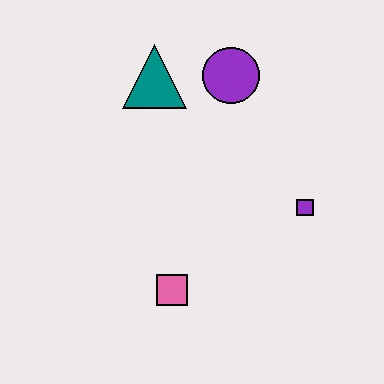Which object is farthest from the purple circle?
The pink square is farthest from the purple circle.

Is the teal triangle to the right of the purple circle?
No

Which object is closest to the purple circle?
The teal triangle is closest to the purple circle.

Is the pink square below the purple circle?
Yes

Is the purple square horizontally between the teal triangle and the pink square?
No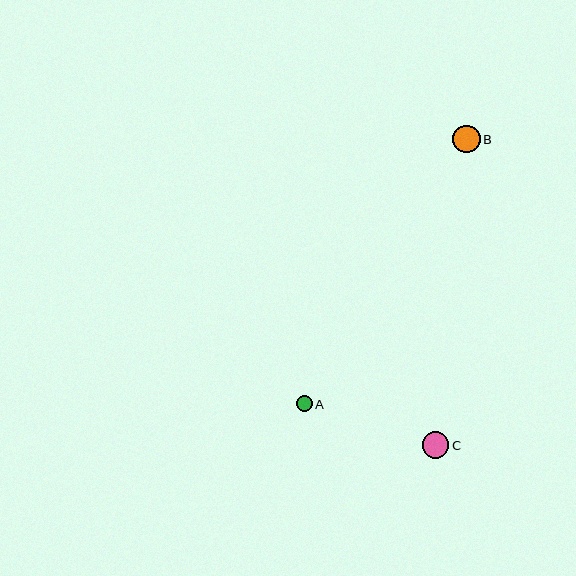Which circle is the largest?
Circle B is the largest with a size of approximately 27 pixels.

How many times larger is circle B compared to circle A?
Circle B is approximately 1.7 times the size of circle A.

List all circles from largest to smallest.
From largest to smallest: B, C, A.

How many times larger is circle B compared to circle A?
Circle B is approximately 1.7 times the size of circle A.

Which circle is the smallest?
Circle A is the smallest with a size of approximately 16 pixels.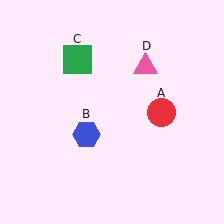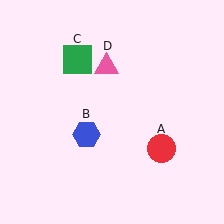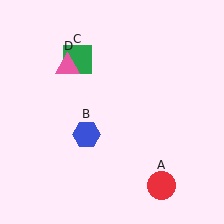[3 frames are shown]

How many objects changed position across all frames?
2 objects changed position: red circle (object A), pink triangle (object D).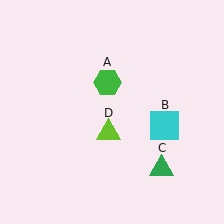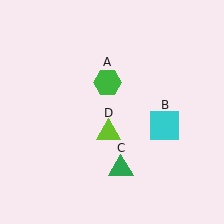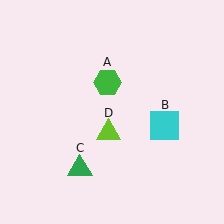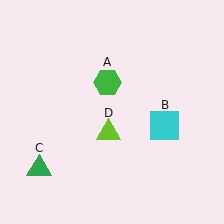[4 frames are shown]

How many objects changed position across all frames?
1 object changed position: green triangle (object C).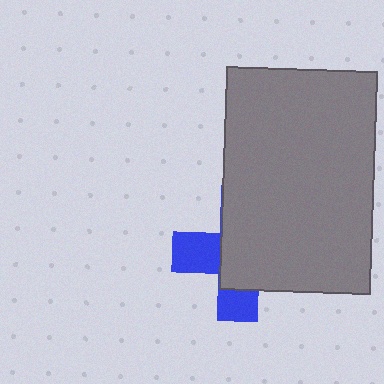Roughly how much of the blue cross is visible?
A small part of it is visible (roughly 34%).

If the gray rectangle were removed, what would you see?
You would see the complete blue cross.